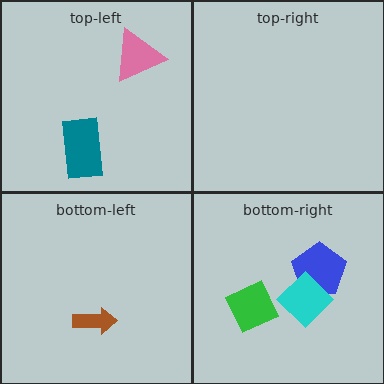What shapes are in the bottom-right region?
The blue pentagon, the cyan diamond, the green square.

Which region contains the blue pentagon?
The bottom-right region.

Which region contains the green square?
The bottom-right region.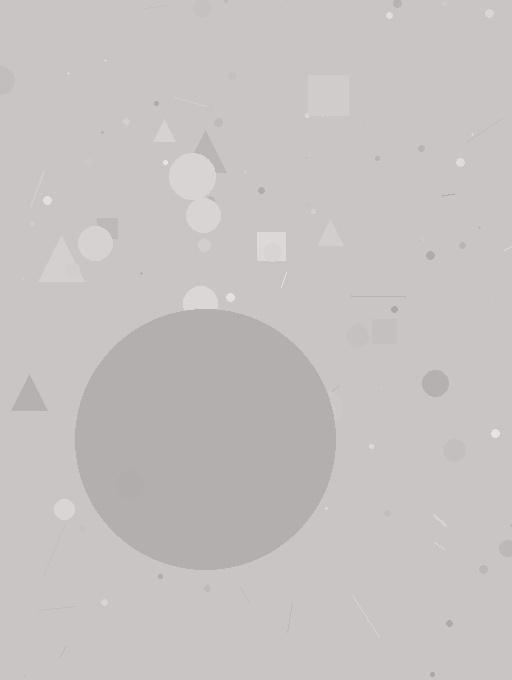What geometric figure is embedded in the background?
A circle is embedded in the background.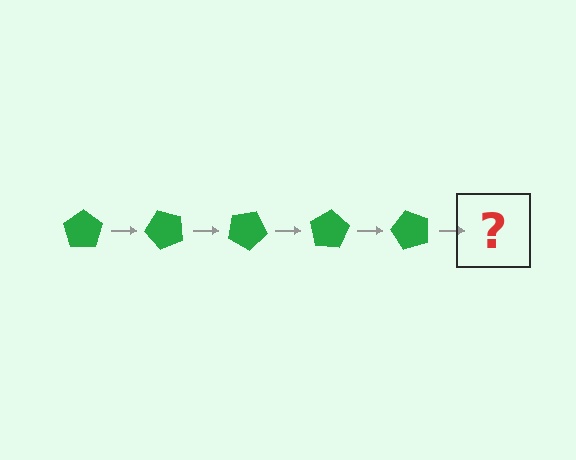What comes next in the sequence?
The next element should be a green pentagon rotated 250 degrees.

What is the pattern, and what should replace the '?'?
The pattern is that the pentagon rotates 50 degrees each step. The '?' should be a green pentagon rotated 250 degrees.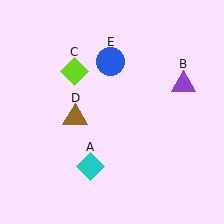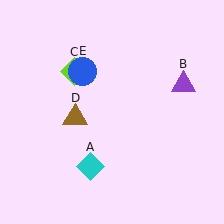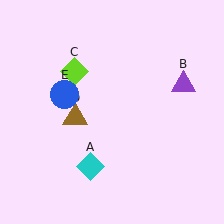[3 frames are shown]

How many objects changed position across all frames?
1 object changed position: blue circle (object E).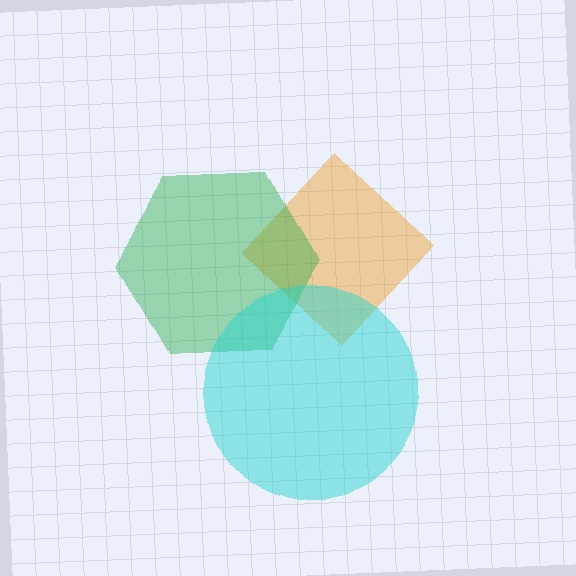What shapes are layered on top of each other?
The layered shapes are: an orange diamond, a green hexagon, a cyan circle.